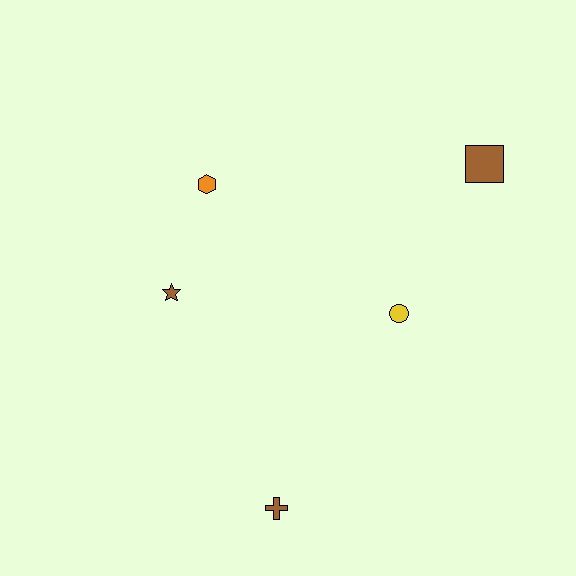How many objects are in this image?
There are 5 objects.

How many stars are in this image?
There is 1 star.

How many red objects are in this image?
There are no red objects.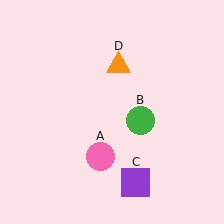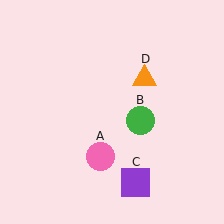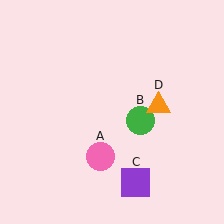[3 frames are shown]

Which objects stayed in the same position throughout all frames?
Pink circle (object A) and green circle (object B) and purple square (object C) remained stationary.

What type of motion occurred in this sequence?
The orange triangle (object D) rotated clockwise around the center of the scene.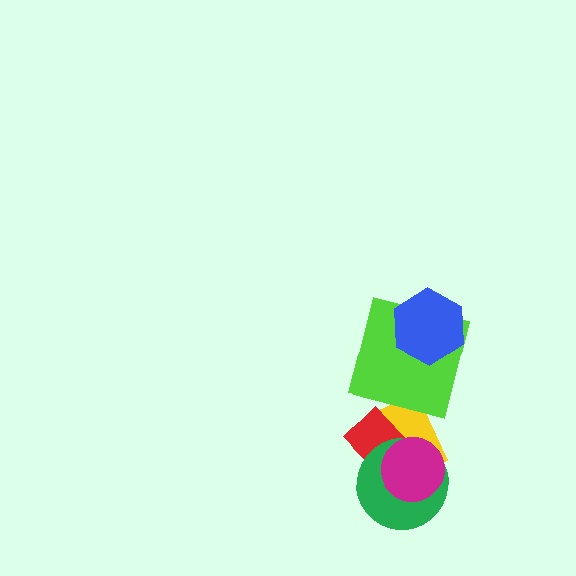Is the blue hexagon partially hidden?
No, no other shape covers it.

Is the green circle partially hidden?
Yes, it is partially covered by another shape.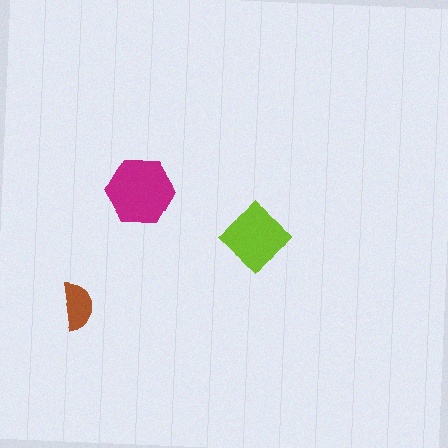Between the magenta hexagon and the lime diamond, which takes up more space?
The magenta hexagon.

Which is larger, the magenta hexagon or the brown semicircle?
The magenta hexagon.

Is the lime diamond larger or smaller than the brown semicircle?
Larger.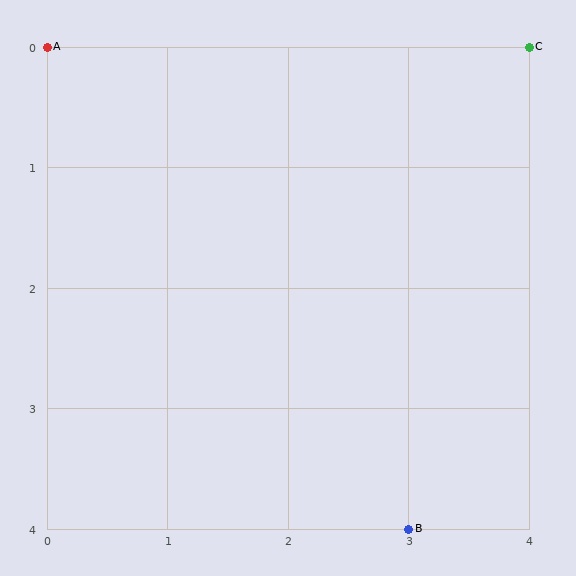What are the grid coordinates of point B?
Point B is at grid coordinates (3, 4).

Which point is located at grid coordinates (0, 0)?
Point A is at (0, 0).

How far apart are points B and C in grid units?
Points B and C are 1 column and 4 rows apart (about 4.1 grid units diagonally).